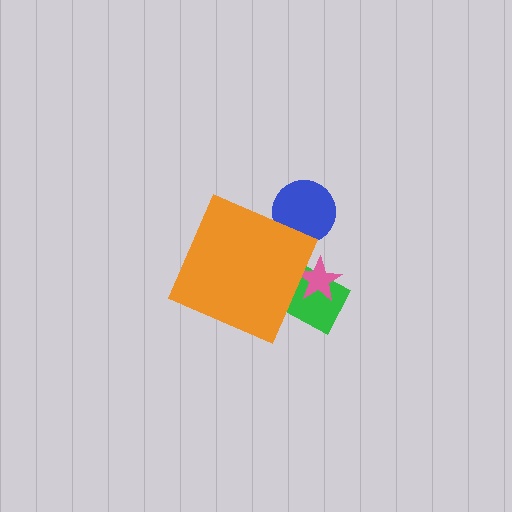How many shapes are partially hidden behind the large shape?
3 shapes are partially hidden.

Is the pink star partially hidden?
Yes, the pink star is partially hidden behind the orange diamond.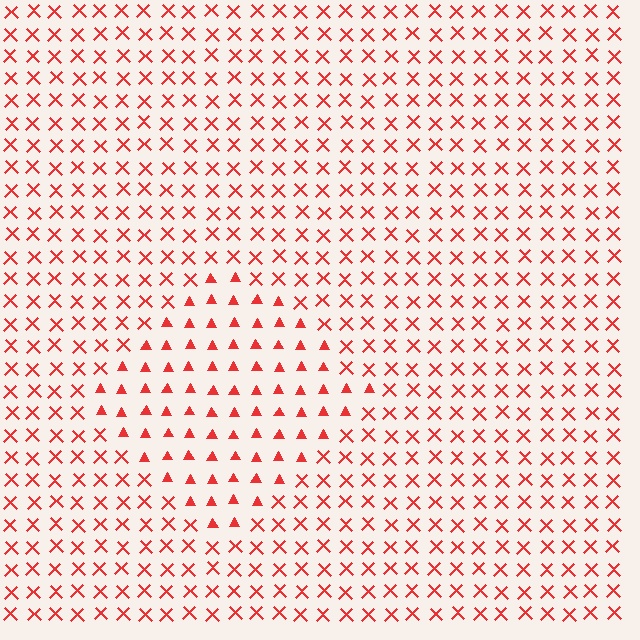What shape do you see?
I see a diamond.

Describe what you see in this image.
The image is filled with small red elements arranged in a uniform grid. A diamond-shaped region contains triangles, while the surrounding area contains X marks. The boundary is defined purely by the change in element shape.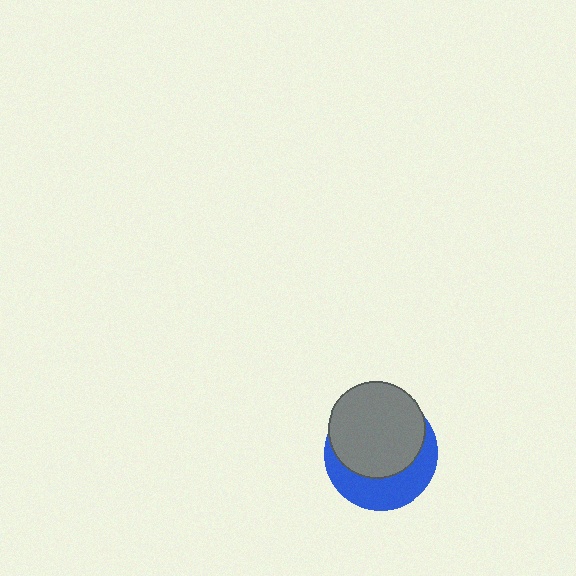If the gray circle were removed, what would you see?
You would see the complete blue circle.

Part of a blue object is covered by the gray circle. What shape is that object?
It is a circle.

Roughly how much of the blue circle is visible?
A small part of it is visible (roughly 40%).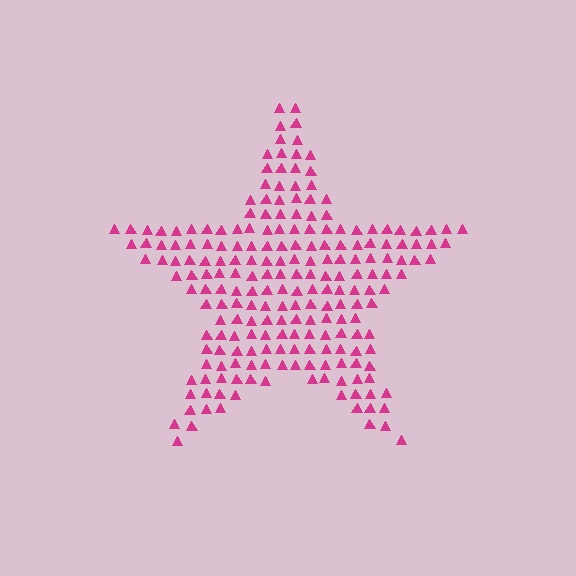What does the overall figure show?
The overall figure shows a star.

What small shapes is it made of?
It is made of small triangles.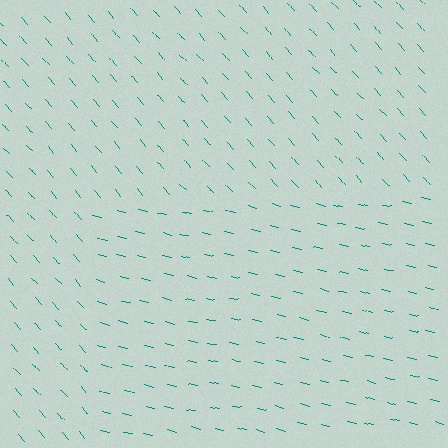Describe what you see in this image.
The image is filled with small teal line segments. A rectangle region in the image has lines oriented differently from the surrounding lines, creating a visible texture boundary.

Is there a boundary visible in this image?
Yes, there is a texture boundary formed by a change in line orientation.